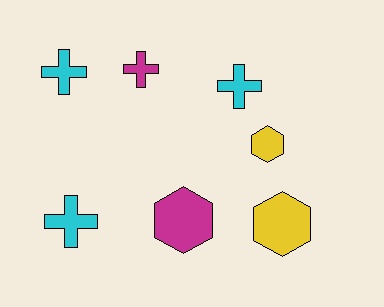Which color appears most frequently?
Cyan, with 3 objects.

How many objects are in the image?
There are 7 objects.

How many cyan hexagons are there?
There are no cyan hexagons.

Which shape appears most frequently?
Cross, with 4 objects.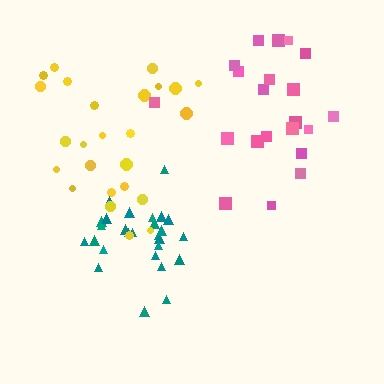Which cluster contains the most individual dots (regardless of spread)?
Teal (27).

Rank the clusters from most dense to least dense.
teal, yellow, pink.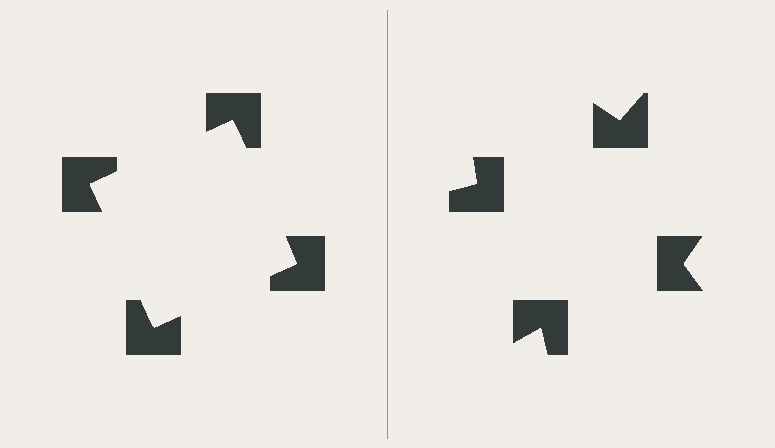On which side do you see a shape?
An illusory square appears on the left side. On the right side the wedge cuts are rotated, so no coherent shape forms.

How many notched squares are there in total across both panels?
8 — 4 on each side.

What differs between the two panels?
The notched squares are positioned identically on both sides; only the wedge orientations differ. On the left they align to a square; on the right they are misaligned.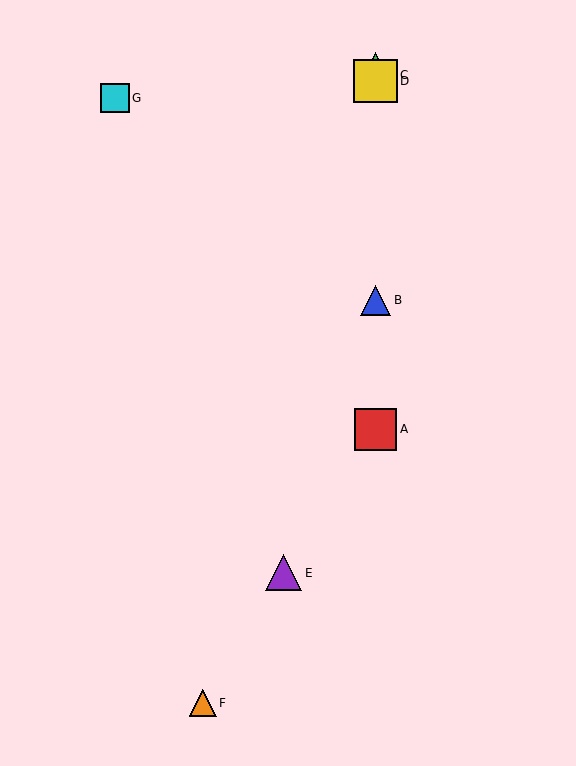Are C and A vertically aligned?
Yes, both are at x≈375.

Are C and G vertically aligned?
No, C is at x≈375 and G is at x≈115.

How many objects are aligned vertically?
4 objects (A, B, C, D) are aligned vertically.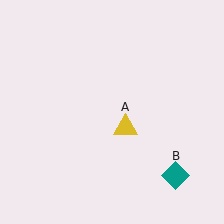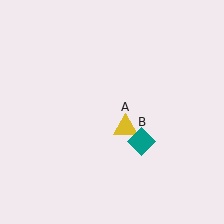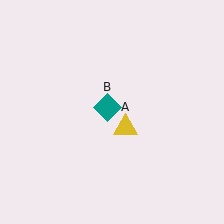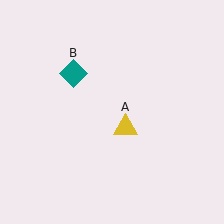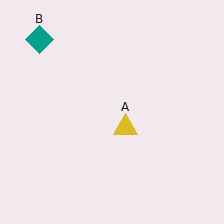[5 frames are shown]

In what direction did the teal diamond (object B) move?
The teal diamond (object B) moved up and to the left.